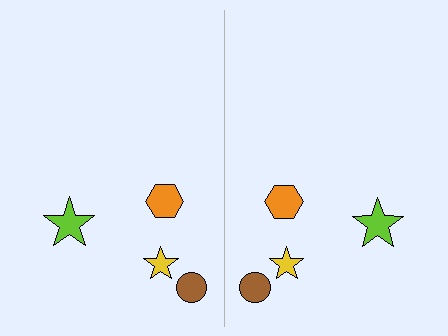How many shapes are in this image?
There are 8 shapes in this image.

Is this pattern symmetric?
Yes, this pattern has bilateral (reflection) symmetry.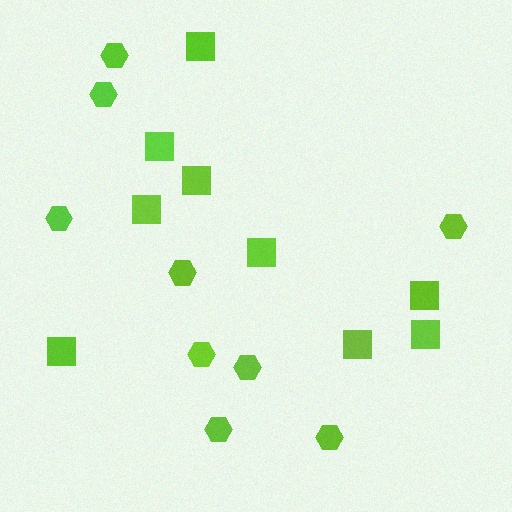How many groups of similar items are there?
There are 2 groups: one group of hexagons (9) and one group of squares (9).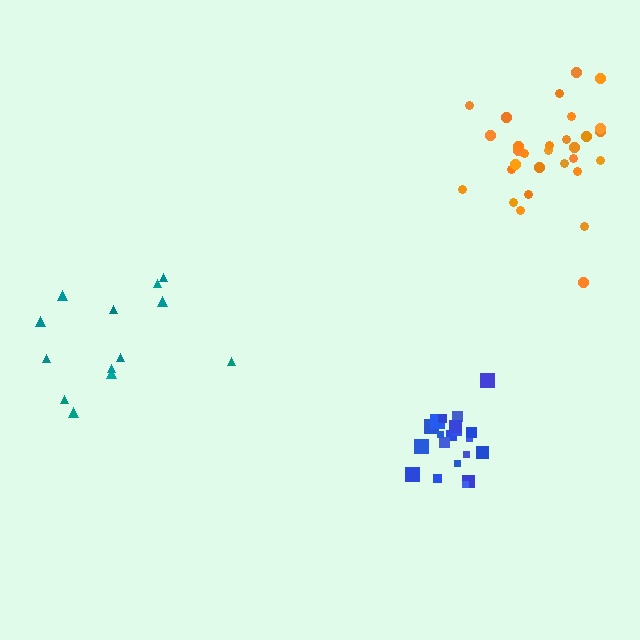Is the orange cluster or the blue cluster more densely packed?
Blue.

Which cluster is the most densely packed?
Blue.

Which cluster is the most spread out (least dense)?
Teal.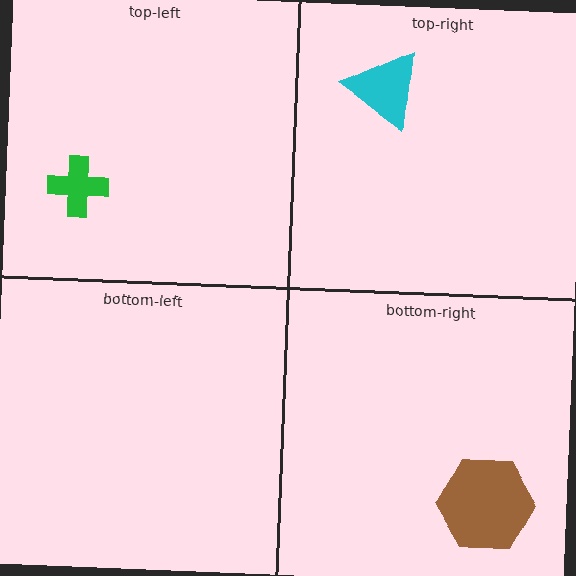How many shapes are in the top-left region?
1.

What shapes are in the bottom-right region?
The brown hexagon.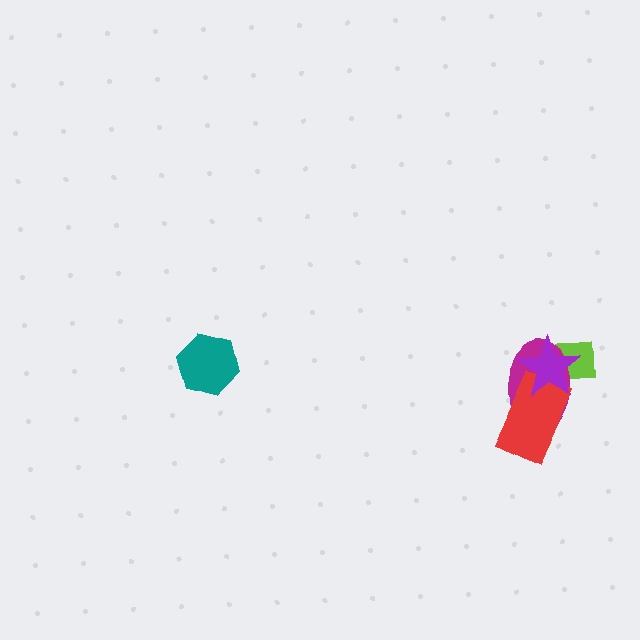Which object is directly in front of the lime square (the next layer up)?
The magenta ellipse is directly in front of the lime square.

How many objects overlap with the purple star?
3 objects overlap with the purple star.